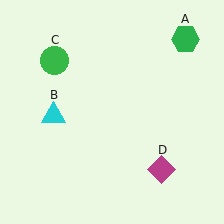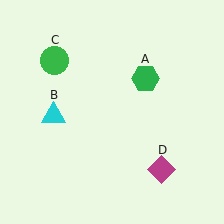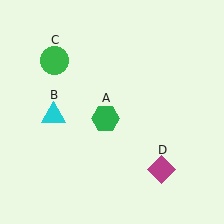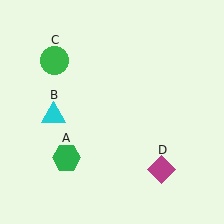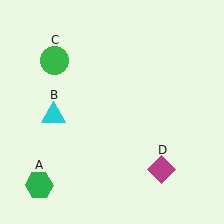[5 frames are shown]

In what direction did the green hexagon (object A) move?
The green hexagon (object A) moved down and to the left.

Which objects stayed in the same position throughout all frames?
Cyan triangle (object B) and green circle (object C) and magenta diamond (object D) remained stationary.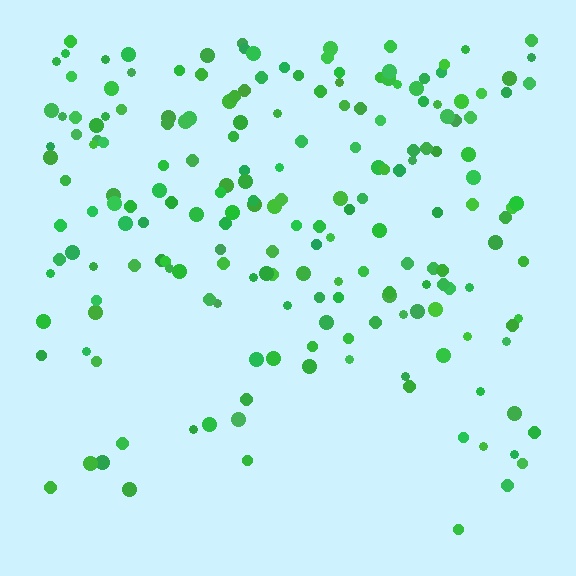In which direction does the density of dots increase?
From bottom to top, with the top side densest.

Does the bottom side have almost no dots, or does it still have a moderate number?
Still a moderate number, just noticeably fewer than the top.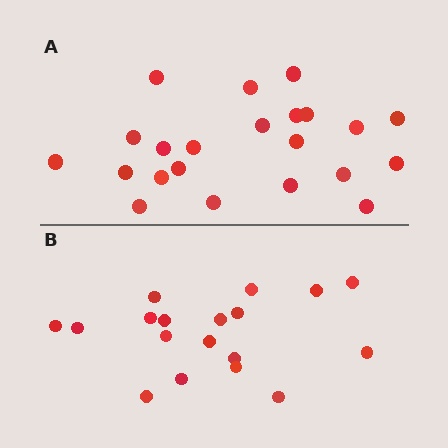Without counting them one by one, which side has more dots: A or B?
Region A (the top region) has more dots.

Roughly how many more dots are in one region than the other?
Region A has about 4 more dots than region B.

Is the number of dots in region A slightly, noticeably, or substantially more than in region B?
Region A has only slightly more — the two regions are fairly close. The ratio is roughly 1.2 to 1.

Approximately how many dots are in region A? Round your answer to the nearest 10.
About 20 dots. (The exact count is 22, which rounds to 20.)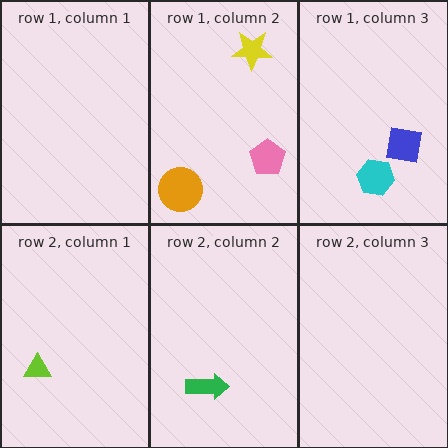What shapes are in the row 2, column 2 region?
The green arrow.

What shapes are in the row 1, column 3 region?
The cyan hexagon, the blue square.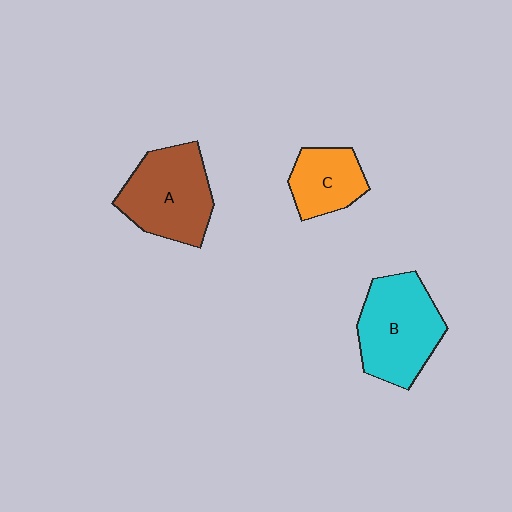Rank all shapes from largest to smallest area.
From largest to smallest: B (cyan), A (brown), C (orange).